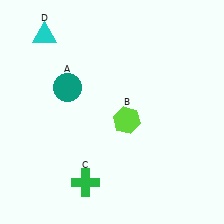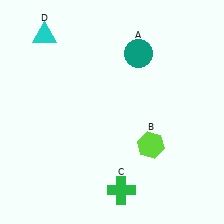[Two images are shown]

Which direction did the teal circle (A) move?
The teal circle (A) moved right.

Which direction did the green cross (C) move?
The green cross (C) moved right.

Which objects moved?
The objects that moved are: the teal circle (A), the lime hexagon (B), the green cross (C).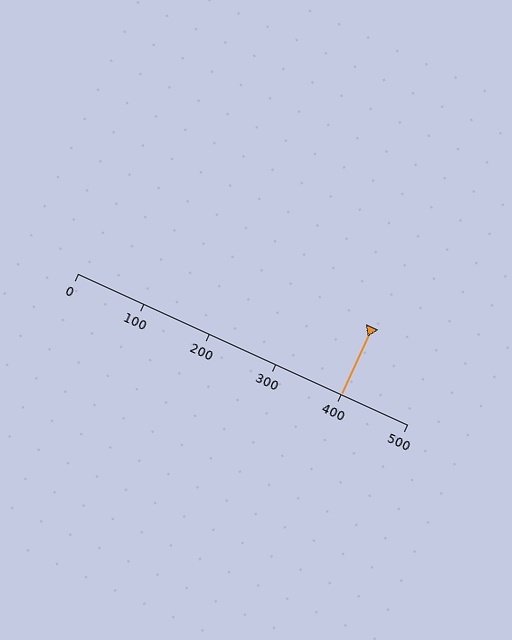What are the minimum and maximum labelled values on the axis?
The axis runs from 0 to 500.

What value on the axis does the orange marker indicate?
The marker indicates approximately 400.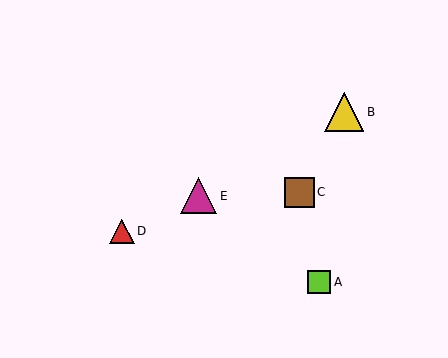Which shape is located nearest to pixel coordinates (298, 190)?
The brown square (labeled C) at (299, 192) is nearest to that location.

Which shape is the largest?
The yellow triangle (labeled B) is the largest.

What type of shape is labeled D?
Shape D is a red triangle.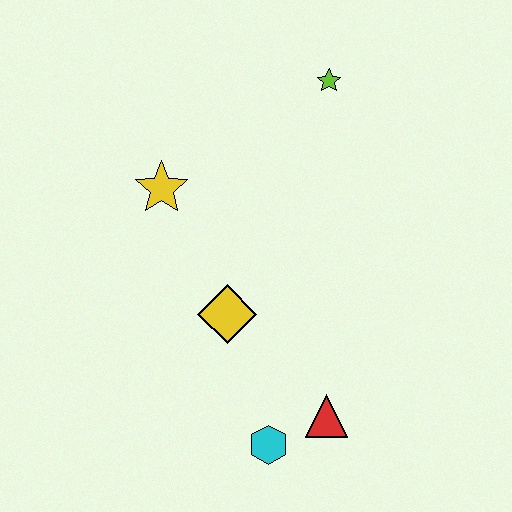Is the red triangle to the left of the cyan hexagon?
No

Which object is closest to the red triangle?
The cyan hexagon is closest to the red triangle.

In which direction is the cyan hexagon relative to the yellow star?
The cyan hexagon is below the yellow star.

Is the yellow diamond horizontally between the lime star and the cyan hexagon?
No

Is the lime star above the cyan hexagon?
Yes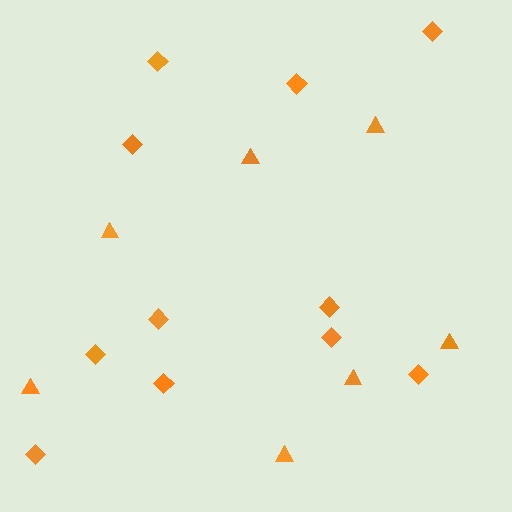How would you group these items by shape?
There are 2 groups: one group of diamonds (11) and one group of triangles (7).